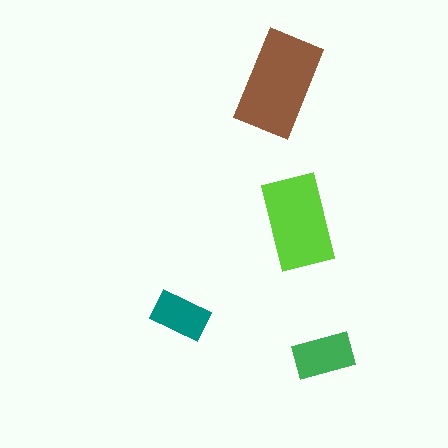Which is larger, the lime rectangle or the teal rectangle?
The lime one.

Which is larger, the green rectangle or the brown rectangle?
The brown one.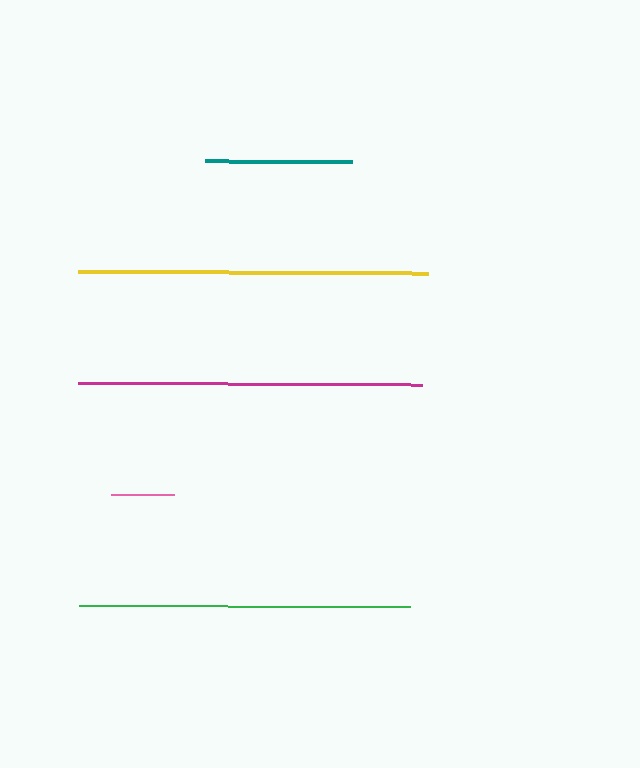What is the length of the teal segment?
The teal segment is approximately 147 pixels long.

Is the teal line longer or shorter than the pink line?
The teal line is longer than the pink line.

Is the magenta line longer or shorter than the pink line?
The magenta line is longer than the pink line.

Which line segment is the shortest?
The pink line is the shortest at approximately 63 pixels.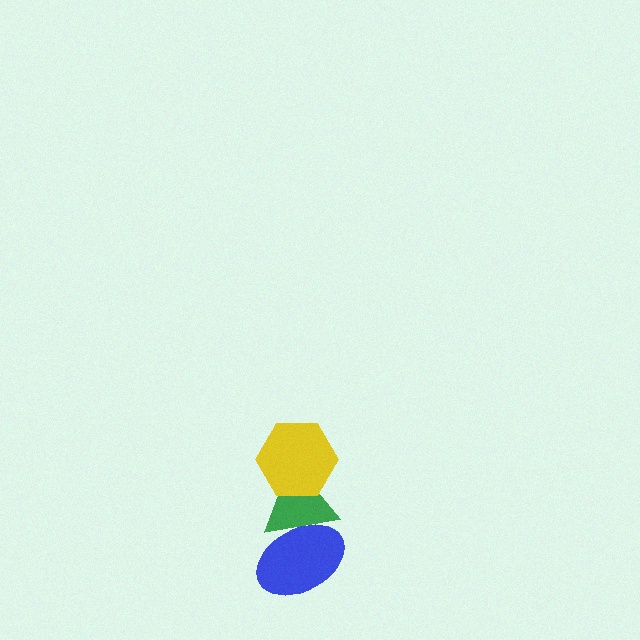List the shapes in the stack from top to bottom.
From top to bottom: the yellow hexagon, the green triangle, the blue ellipse.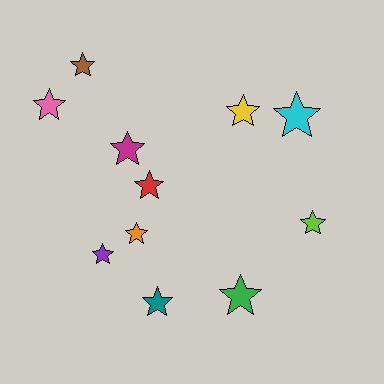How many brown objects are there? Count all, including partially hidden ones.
There is 1 brown object.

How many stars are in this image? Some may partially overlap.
There are 11 stars.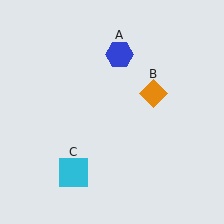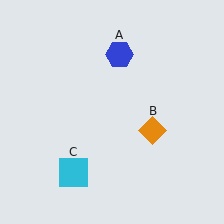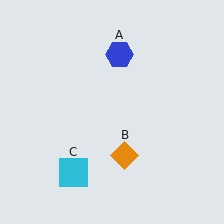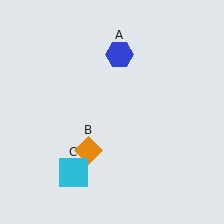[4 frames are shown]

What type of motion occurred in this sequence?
The orange diamond (object B) rotated clockwise around the center of the scene.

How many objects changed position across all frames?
1 object changed position: orange diamond (object B).